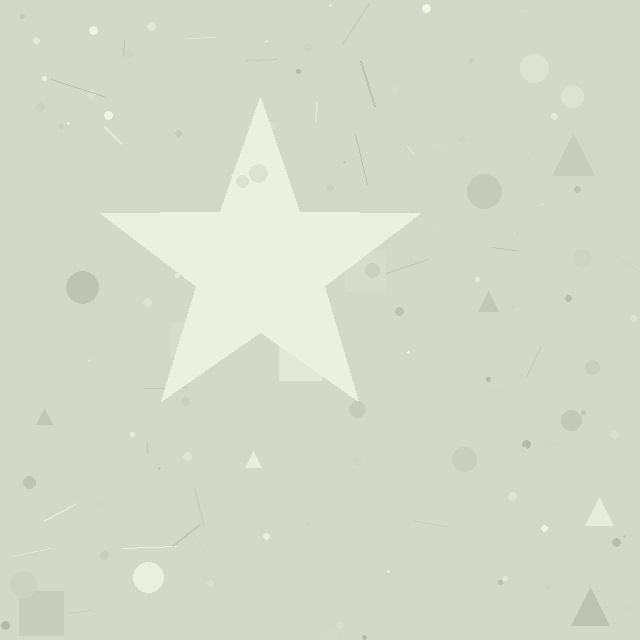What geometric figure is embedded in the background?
A star is embedded in the background.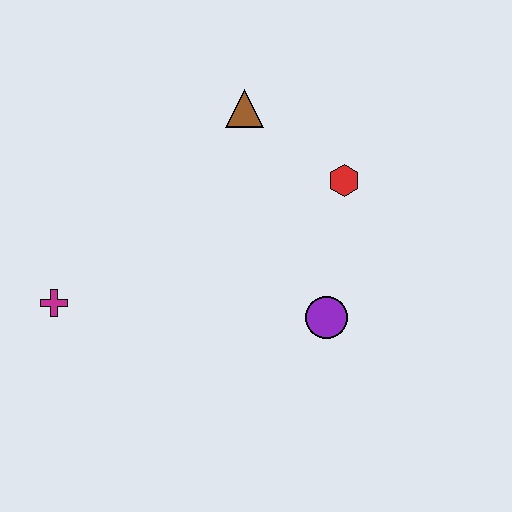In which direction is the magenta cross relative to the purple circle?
The magenta cross is to the left of the purple circle.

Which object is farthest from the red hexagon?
The magenta cross is farthest from the red hexagon.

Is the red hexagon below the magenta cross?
No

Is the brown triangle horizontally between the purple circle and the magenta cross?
Yes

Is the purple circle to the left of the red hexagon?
Yes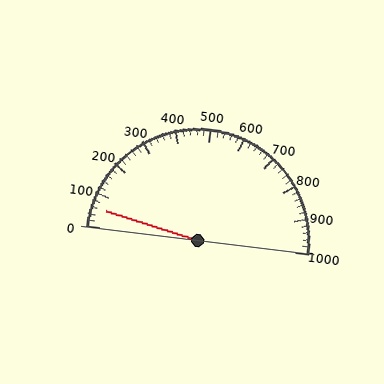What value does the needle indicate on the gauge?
The needle indicates approximately 60.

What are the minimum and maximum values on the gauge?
The gauge ranges from 0 to 1000.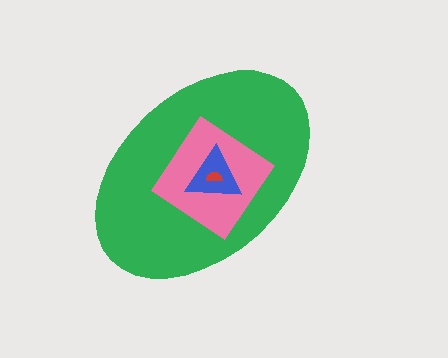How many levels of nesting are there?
4.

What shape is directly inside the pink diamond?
The blue triangle.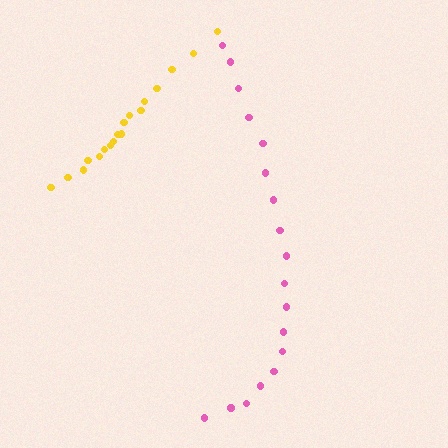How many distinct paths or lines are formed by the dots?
There are 2 distinct paths.